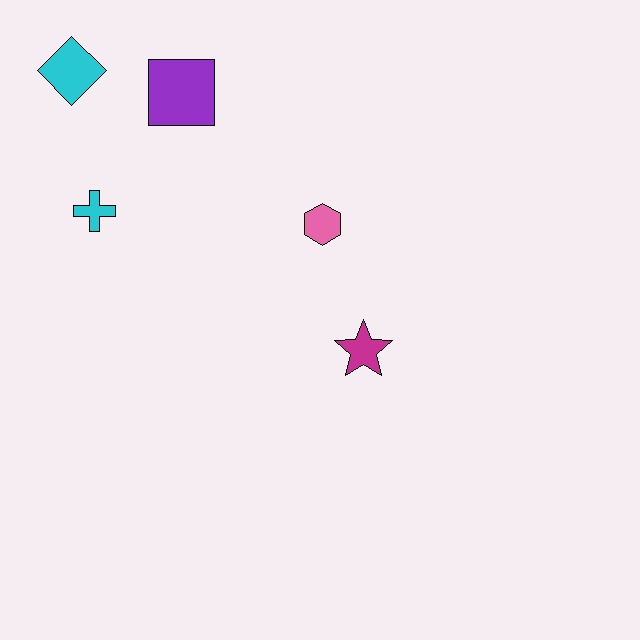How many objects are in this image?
There are 5 objects.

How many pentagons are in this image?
There are no pentagons.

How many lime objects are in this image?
There are no lime objects.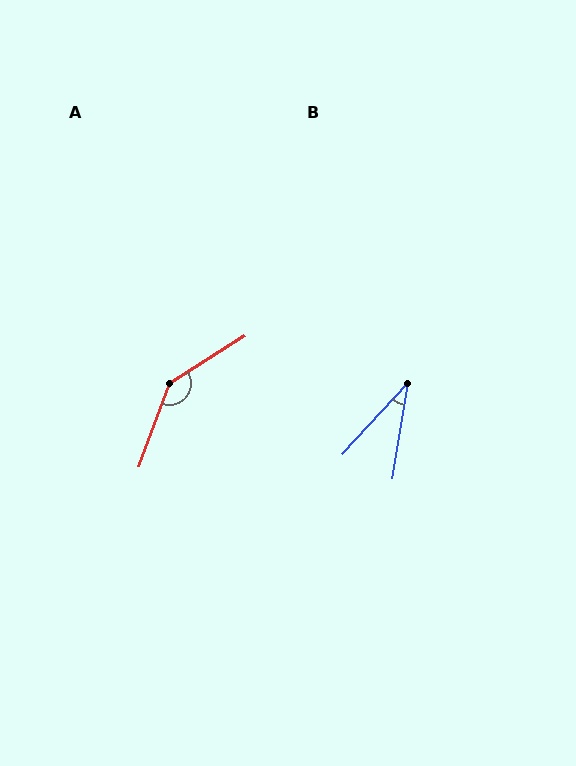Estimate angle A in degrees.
Approximately 142 degrees.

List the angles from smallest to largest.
B (33°), A (142°).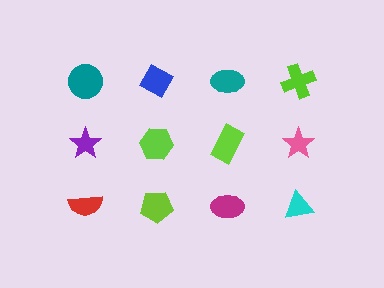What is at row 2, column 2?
A lime hexagon.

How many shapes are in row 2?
4 shapes.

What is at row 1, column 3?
A teal ellipse.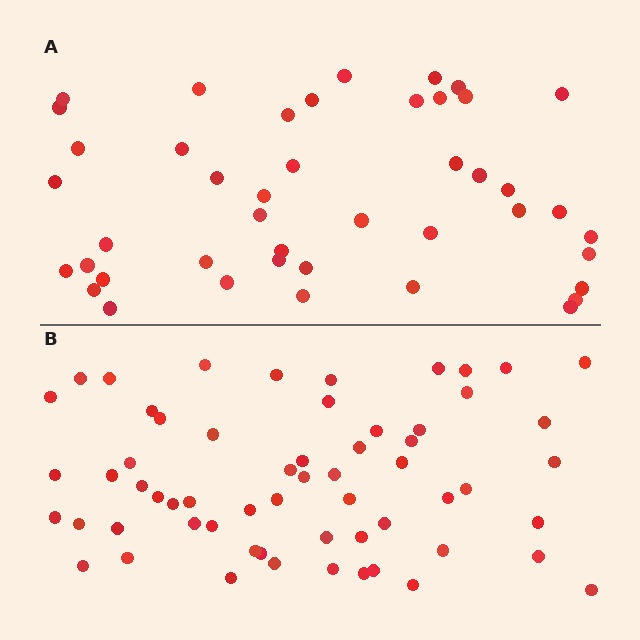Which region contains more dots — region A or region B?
Region B (the bottom region) has more dots.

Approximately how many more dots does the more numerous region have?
Region B has approximately 15 more dots than region A.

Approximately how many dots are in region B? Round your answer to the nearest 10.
About 60 dots.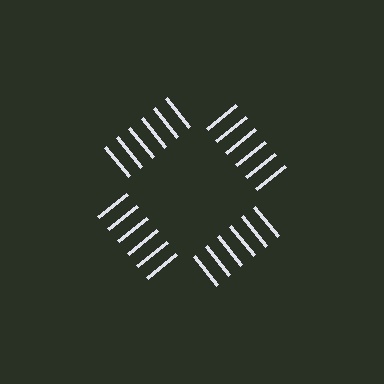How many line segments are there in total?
24 — 6 along each of the 4 edges.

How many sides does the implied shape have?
4 sides — the line-ends trace a square.